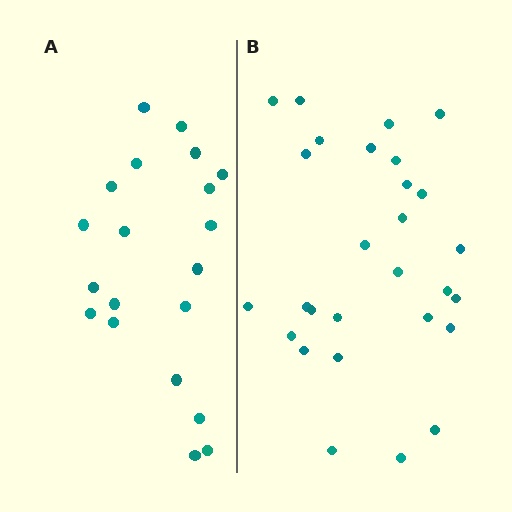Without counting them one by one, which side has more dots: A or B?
Region B (the right region) has more dots.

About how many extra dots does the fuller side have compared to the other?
Region B has roughly 8 or so more dots than region A.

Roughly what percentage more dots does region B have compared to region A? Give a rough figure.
About 40% more.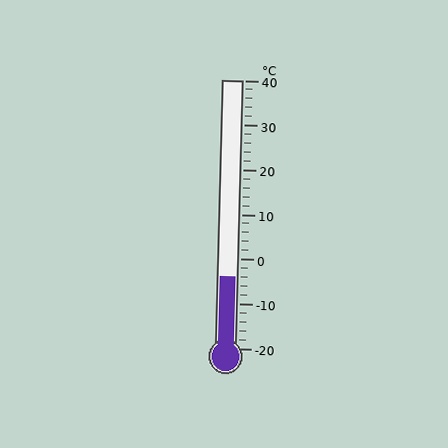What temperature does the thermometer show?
The thermometer shows approximately -4°C.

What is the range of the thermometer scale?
The thermometer scale ranges from -20°C to 40°C.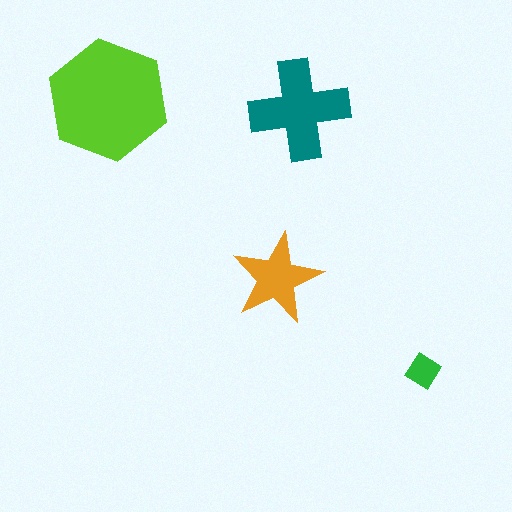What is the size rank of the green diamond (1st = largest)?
4th.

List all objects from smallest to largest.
The green diamond, the orange star, the teal cross, the lime hexagon.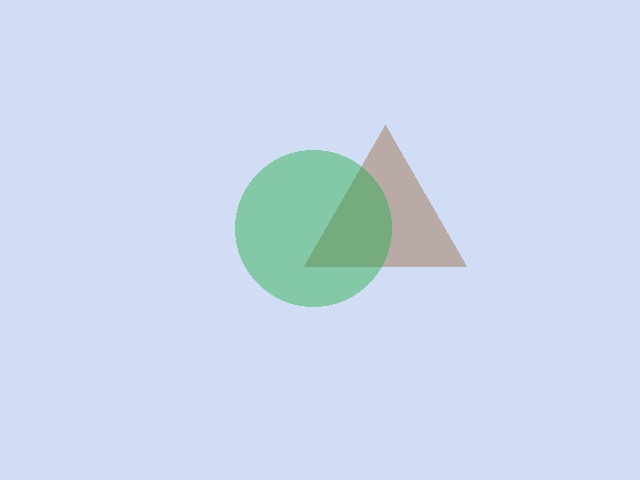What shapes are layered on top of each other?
The layered shapes are: a brown triangle, a green circle.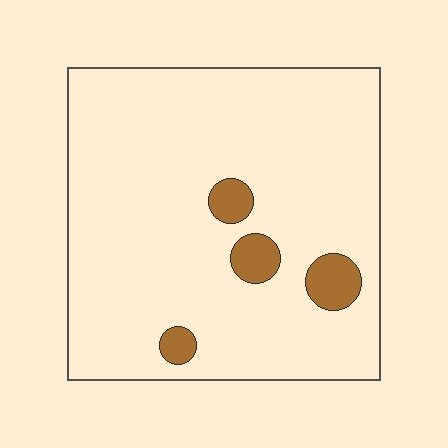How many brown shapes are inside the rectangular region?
4.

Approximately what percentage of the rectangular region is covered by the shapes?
Approximately 10%.